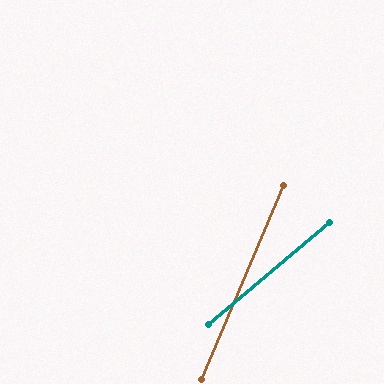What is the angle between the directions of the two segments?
Approximately 27 degrees.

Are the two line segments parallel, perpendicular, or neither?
Neither parallel nor perpendicular — they differ by about 27°.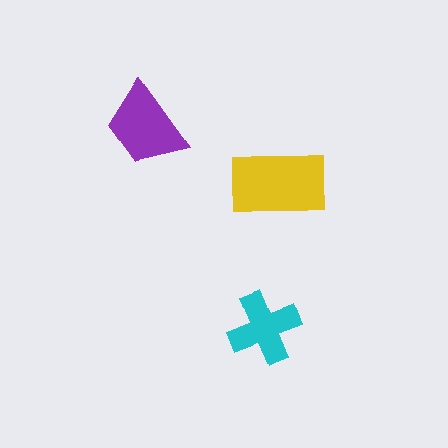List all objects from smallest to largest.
The cyan cross, the purple trapezoid, the yellow rectangle.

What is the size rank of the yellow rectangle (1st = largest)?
1st.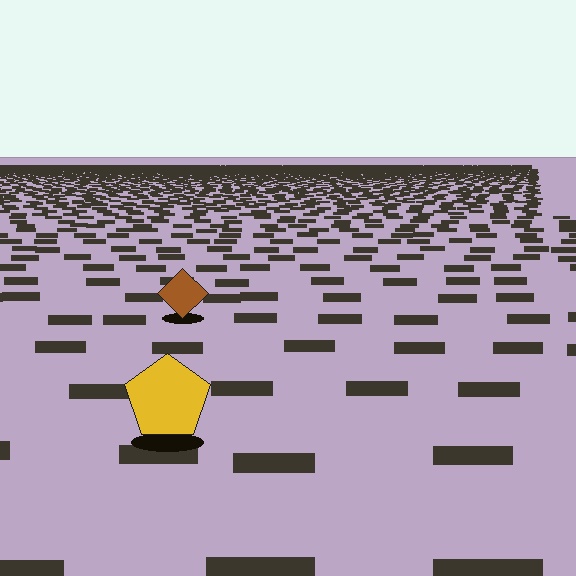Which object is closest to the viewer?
The yellow pentagon is closest. The texture marks near it are larger and more spread out.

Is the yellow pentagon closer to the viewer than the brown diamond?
Yes. The yellow pentagon is closer — you can tell from the texture gradient: the ground texture is coarser near it.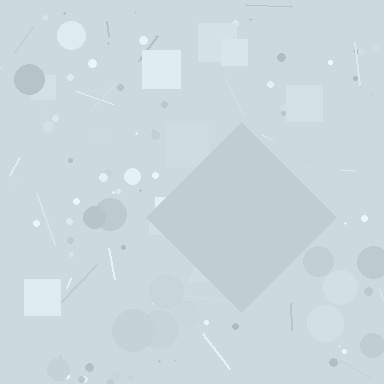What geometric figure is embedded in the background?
A diamond is embedded in the background.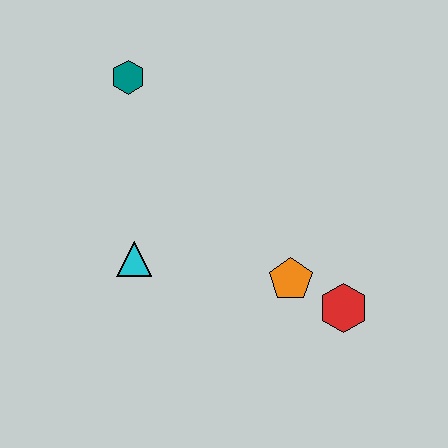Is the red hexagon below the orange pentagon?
Yes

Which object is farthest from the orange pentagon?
The teal hexagon is farthest from the orange pentagon.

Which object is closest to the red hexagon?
The orange pentagon is closest to the red hexagon.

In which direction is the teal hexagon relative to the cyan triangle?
The teal hexagon is above the cyan triangle.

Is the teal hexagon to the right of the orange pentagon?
No